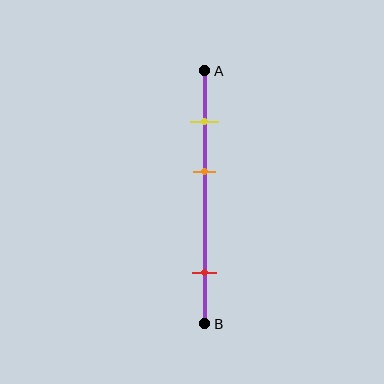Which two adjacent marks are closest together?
The yellow and orange marks are the closest adjacent pair.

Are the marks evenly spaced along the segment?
No, the marks are not evenly spaced.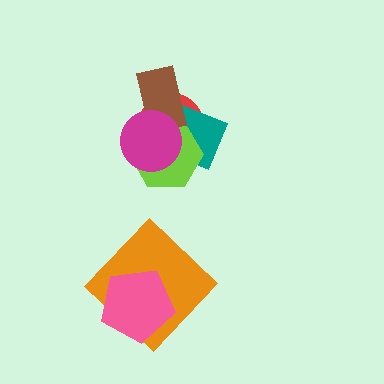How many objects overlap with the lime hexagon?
4 objects overlap with the lime hexagon.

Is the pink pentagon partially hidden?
No, no other shape covers it.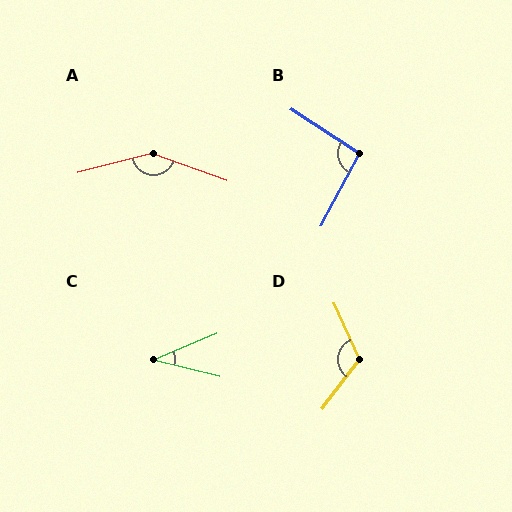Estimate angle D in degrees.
Approximately 119 degrees.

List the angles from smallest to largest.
C (36°), B (95°), D (119°), A (146°).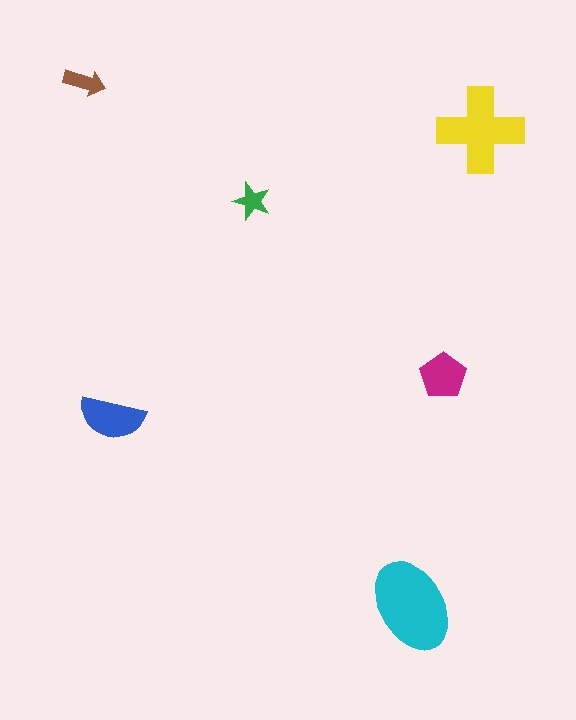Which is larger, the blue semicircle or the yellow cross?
The yellow cross.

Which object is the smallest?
The green star.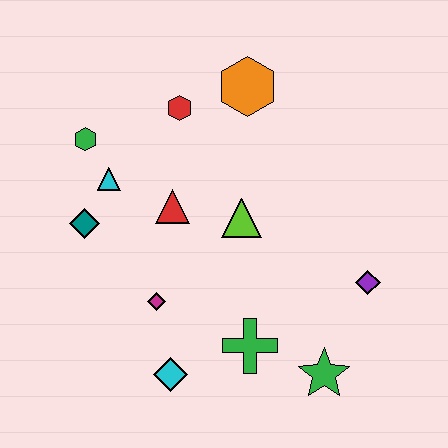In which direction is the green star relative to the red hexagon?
The green star is below the red hexagon.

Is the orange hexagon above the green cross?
Yes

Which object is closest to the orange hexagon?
The red hexagon is closest to the orange hexagon.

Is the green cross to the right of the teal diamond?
Yes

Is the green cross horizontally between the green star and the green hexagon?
Yes